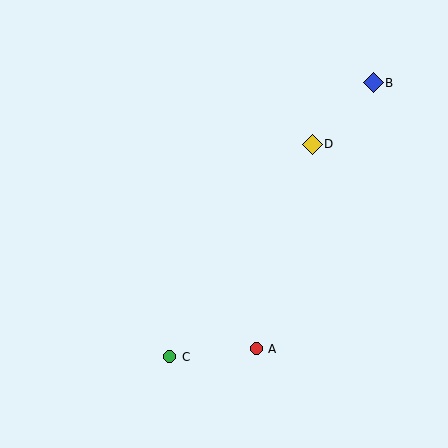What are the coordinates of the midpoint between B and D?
The midpoint between B and D is at (343, 114).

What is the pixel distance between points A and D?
The distance between A and D is 212 pixels.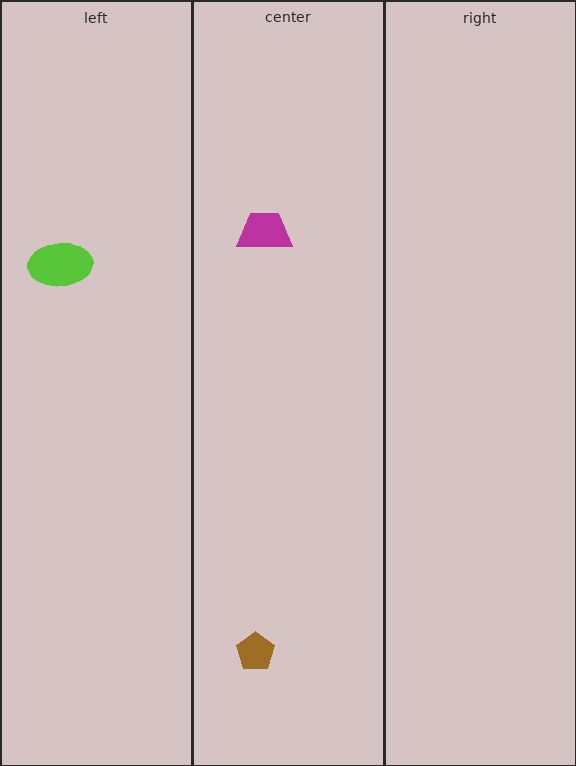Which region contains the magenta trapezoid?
The center region.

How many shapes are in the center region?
2.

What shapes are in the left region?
The lime ellipse.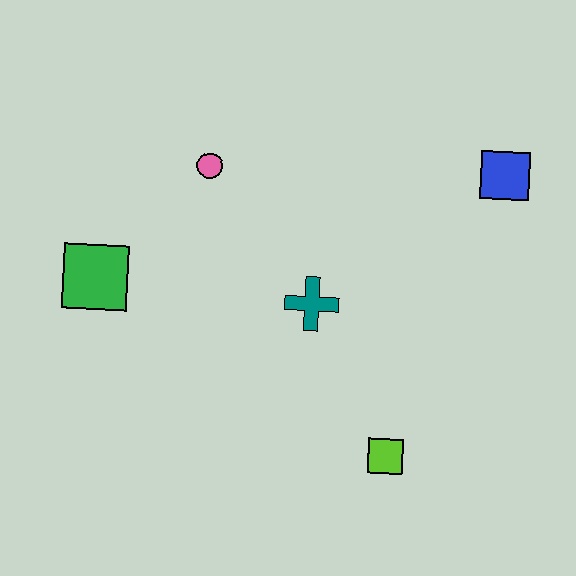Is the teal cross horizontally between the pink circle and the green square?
No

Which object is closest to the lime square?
The teal cross is closest to the lime square.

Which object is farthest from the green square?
The blue square is farthest from the green square.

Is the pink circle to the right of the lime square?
No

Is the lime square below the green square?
Yes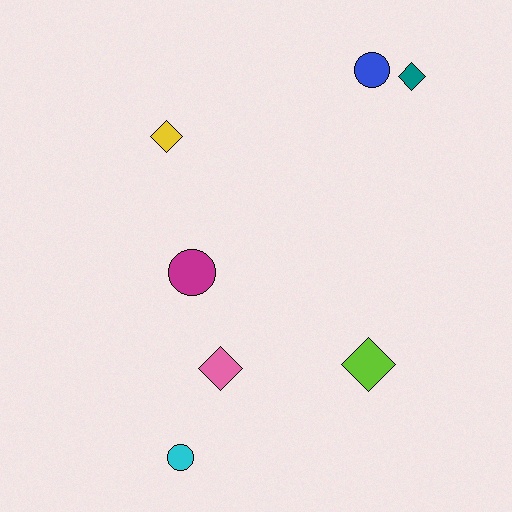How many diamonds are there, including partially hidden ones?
There are 4 diamonds.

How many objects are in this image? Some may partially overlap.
There are 7 objects.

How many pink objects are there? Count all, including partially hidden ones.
There is 1 pink object.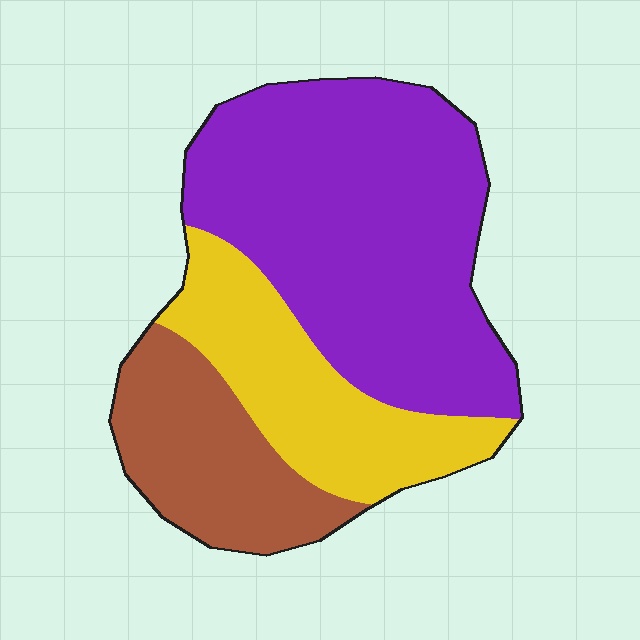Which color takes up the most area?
Purple, at roughly 55%.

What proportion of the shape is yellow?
Yellow takes up less than a quarter of the shape.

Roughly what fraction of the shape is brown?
Brown covers about 20% of the shape.